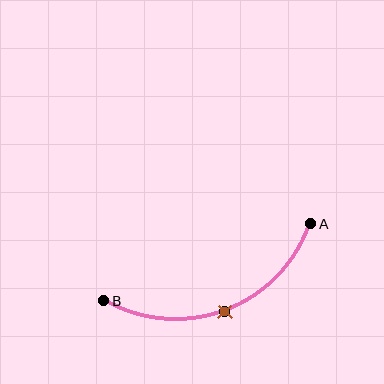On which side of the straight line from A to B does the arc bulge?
The arc bulges below the straight line connecting A and B.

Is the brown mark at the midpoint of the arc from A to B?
Yes. The brown mark lies on the arc at equal arc-length from both A and B — it is the arc midpoint.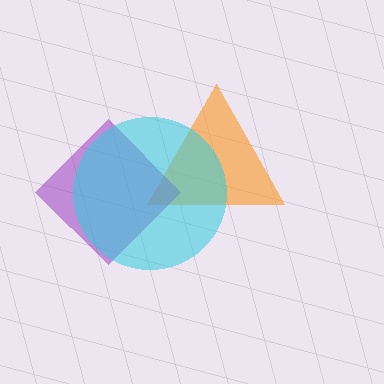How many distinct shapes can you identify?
There are 3 distinct shapes: an orange triangle, a purple diamond, a cyan circle.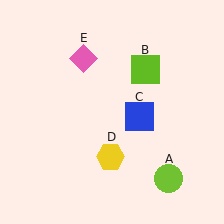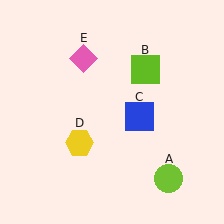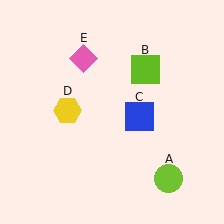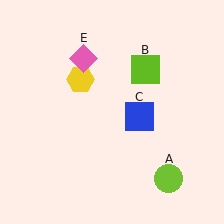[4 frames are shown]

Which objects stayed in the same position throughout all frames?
Lime circle (object A) and lime square (object B) and blue square (object C) and pink diamond (object E) remained stationary.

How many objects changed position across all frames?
1 object changed position: yellow hexagon (object D).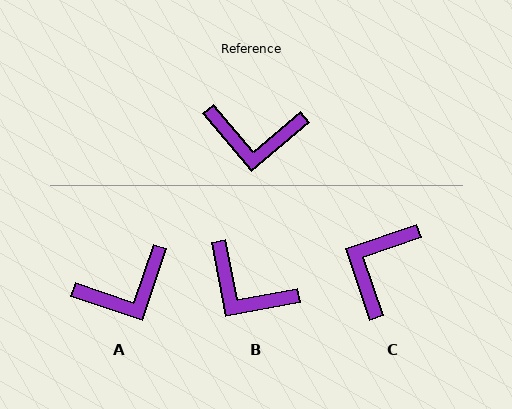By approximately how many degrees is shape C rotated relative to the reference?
Approximately 111 degrees clockwise.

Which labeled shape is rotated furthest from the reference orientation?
C, about 111 degrees away.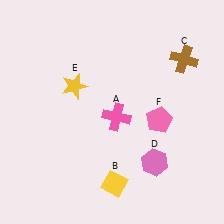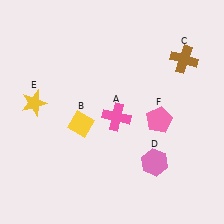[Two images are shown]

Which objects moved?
The objects that moved are: the yellow diamond (B), the yellow star (E).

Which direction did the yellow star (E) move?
The yellow star (E) moved left.